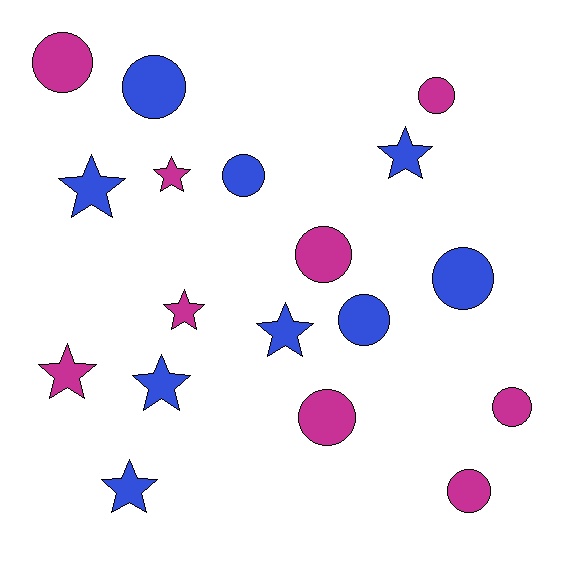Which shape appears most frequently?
Circle, with 10 objects.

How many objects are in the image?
There are 18 objects.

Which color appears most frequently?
Blue, with 9 objects.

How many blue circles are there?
There are 4 blue circles.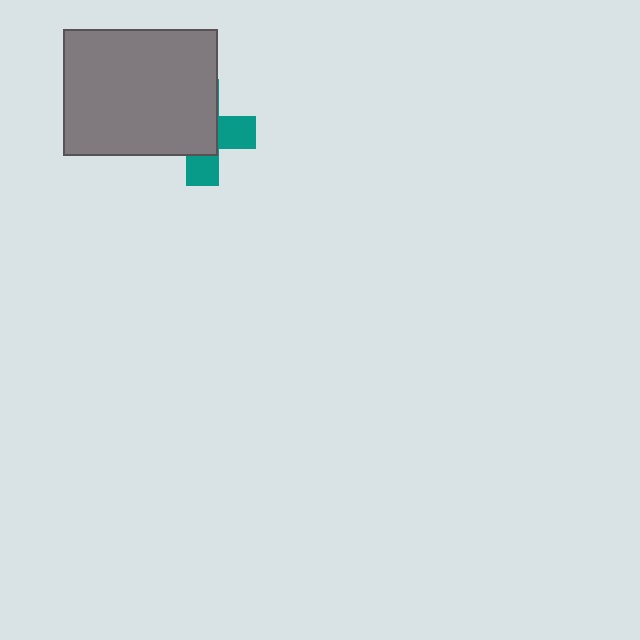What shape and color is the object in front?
The object in front is a gray rectangle.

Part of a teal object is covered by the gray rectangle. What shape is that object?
It is a cross.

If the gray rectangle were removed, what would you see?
You would see the complete teal cross.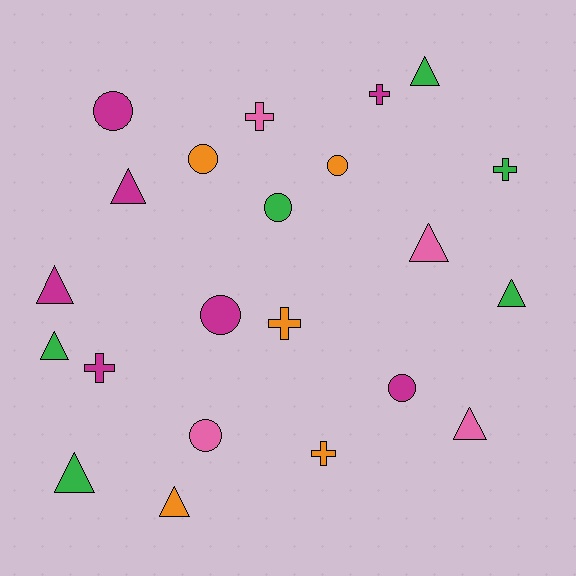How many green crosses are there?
There is 1 green cross.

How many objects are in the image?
There are 22 objects.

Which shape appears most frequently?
Triangle, with 9 objects.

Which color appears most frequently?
Magenta, with 7 objects.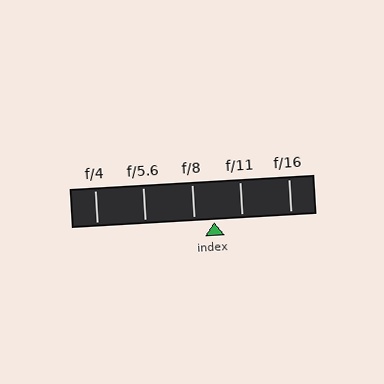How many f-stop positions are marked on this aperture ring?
There are 5 f-stop positions marked.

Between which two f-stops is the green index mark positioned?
The index mark is between f/8 and f/11.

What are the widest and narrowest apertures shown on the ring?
The widest aperture shown is f/4 and the narrowest is f/16.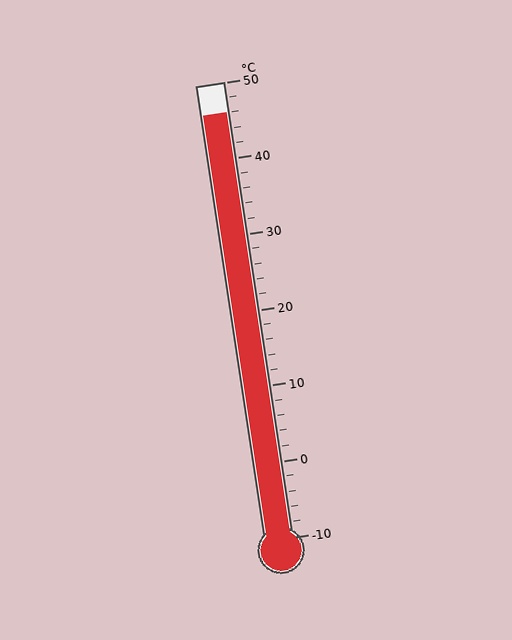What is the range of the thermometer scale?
The thermometer scale ranges from -10°C to 50°C.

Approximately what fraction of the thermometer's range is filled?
The thermometer is filled to approximately 95% of its range.